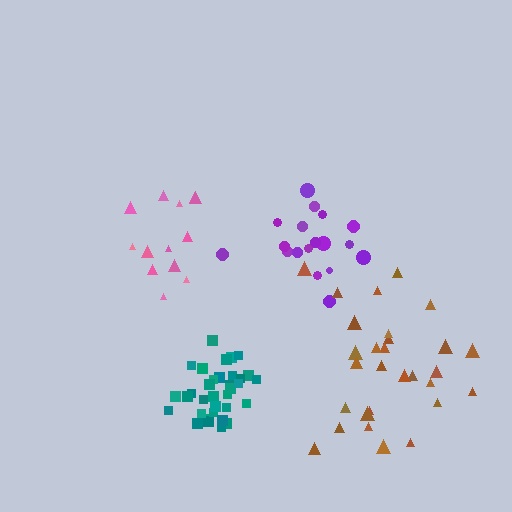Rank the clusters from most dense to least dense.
teal, purple, brown, pink.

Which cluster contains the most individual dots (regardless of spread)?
Teal (34).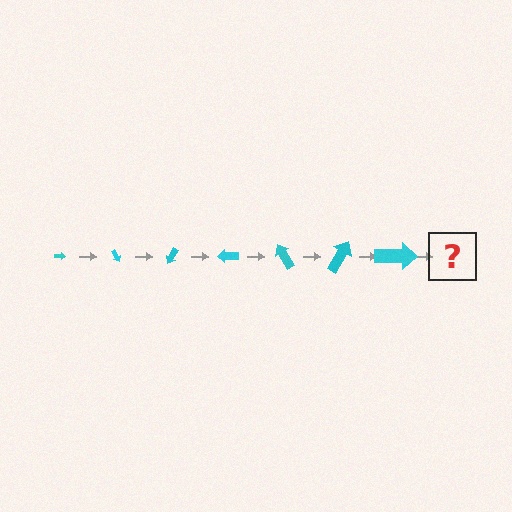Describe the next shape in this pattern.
It should be an arrow, larger than the previous one and rotated 420 degrees from the start.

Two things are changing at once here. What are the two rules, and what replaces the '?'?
The two rules are that the arrow grows larger each step and it rotates 60 degrees each step. The '?' should be an arrow, larger than the previous one and rotated 420 degrees from the start.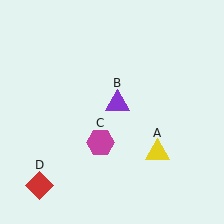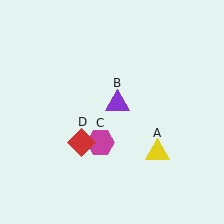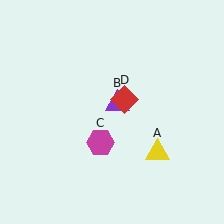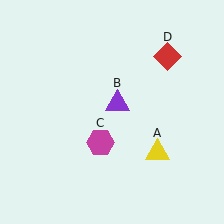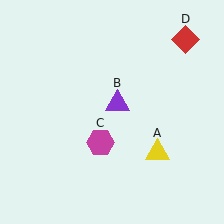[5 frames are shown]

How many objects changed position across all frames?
1 object changed position: red diamond (object D).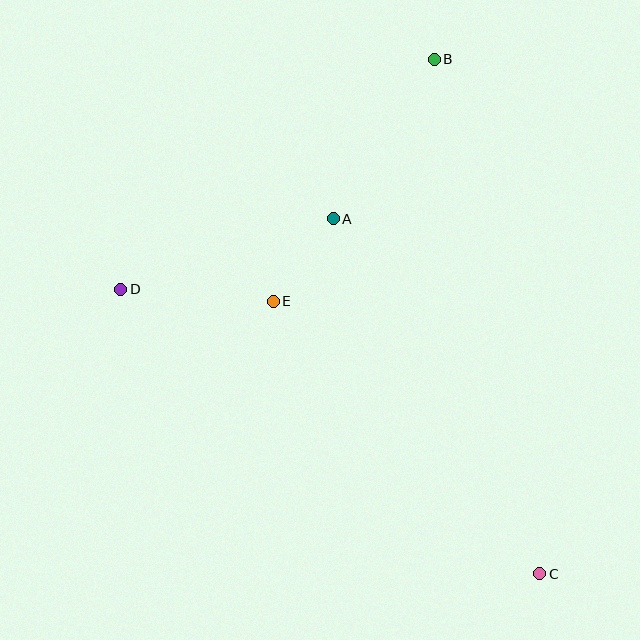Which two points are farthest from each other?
Points B and C are farthest from each other.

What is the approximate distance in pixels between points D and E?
The distance between D and E is approximately 153 pixels.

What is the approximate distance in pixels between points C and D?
The distance between C and D is approximately 507 pixels.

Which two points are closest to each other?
Points A and E are closest to each other.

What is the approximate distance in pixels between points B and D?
The distance between B and D is approximately 389 pixels.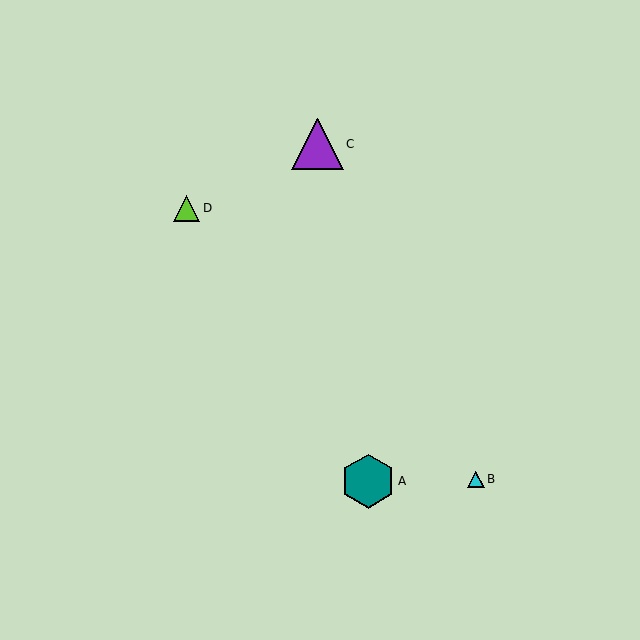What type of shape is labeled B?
Shape B is a cyan triangle.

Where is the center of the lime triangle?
The center of the lime triangle is at (187, 208).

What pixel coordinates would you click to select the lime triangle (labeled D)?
Click at (187, 208) to select the lime triangle D.